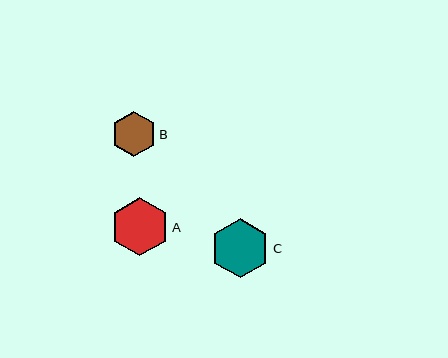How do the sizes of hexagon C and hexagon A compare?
Hexagon C and hexagon A are approximately the same size.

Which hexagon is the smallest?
Hexagon B is the smallest with a size of approximately 45 pixels.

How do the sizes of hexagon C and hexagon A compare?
Hexagon C and hexagon A are approximately the same size.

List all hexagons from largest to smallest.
From largest to smallest: C, A, B.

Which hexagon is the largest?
Hexagon C is the largest with a size of approximately 60 pixels.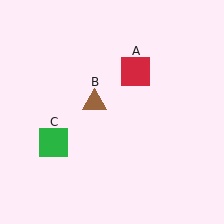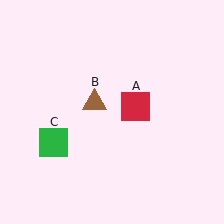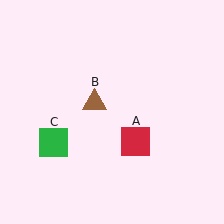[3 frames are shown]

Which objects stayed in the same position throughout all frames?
Brown triangle (object B) and green square (object C) remained stationary.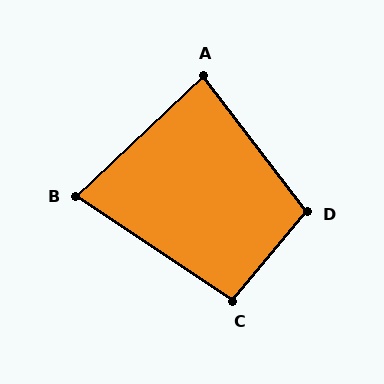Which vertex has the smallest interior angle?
B, at approximately 77 degrees.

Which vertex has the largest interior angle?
D, at approximately 103 degrees.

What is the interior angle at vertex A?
Approximately 84 degrees (acute).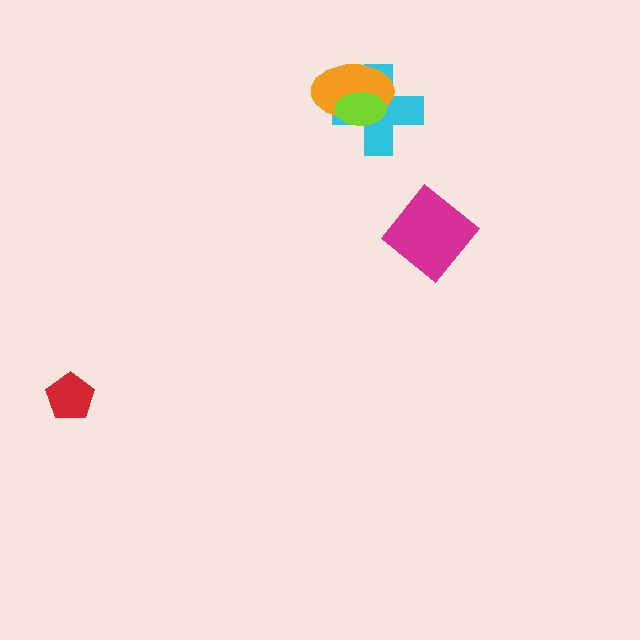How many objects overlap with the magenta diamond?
0 objects overlap with the magenta diamond.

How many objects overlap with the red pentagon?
0 objects overlap with the red pentagon.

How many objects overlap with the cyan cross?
2 objects overlap with the cyan cross.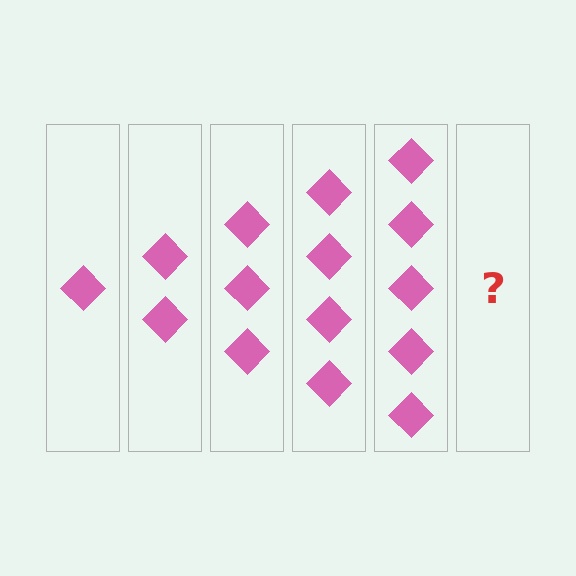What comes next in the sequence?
The next element should be 6 diamonds.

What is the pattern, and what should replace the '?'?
The pattern is that each step adds one more diamond. The '?' should be 6 diamonds.